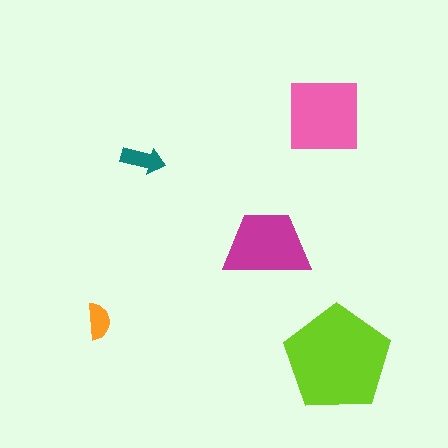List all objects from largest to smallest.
The lime pentagon, the pink square, the magenta trapezoid, the teal arrow, the orange semicircle.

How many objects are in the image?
There are 5 objects in the image.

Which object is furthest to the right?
The lime pentagon is rightmost.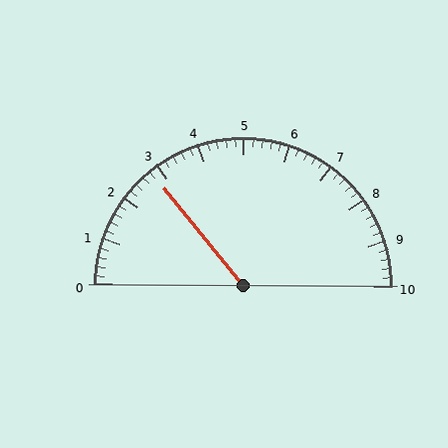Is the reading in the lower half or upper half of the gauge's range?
The reading is in the lower half of the range (0 to 10).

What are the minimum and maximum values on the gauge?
The gauge ranges from 0 to 10.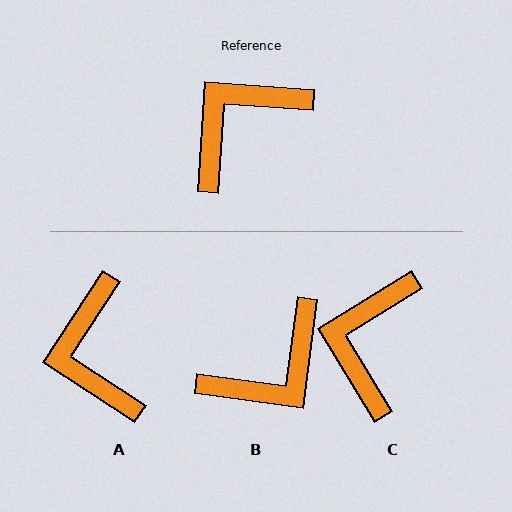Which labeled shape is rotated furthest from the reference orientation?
B, about 176 degrees away.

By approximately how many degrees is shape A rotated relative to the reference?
Approximately 61 degrees counter-clockwise.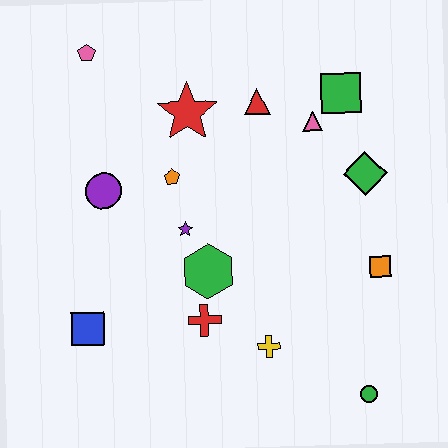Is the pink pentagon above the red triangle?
Yes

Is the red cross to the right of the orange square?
No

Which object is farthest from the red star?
The green circle is farthest from the red star.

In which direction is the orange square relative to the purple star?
The orange square is to the right of the purple star.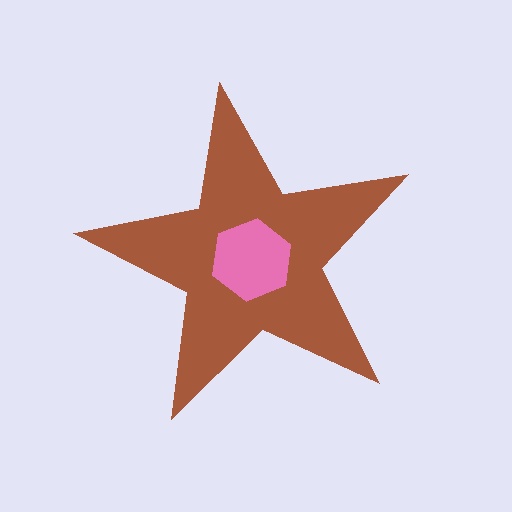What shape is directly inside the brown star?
The pink hexagon.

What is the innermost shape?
The pink hexagon.